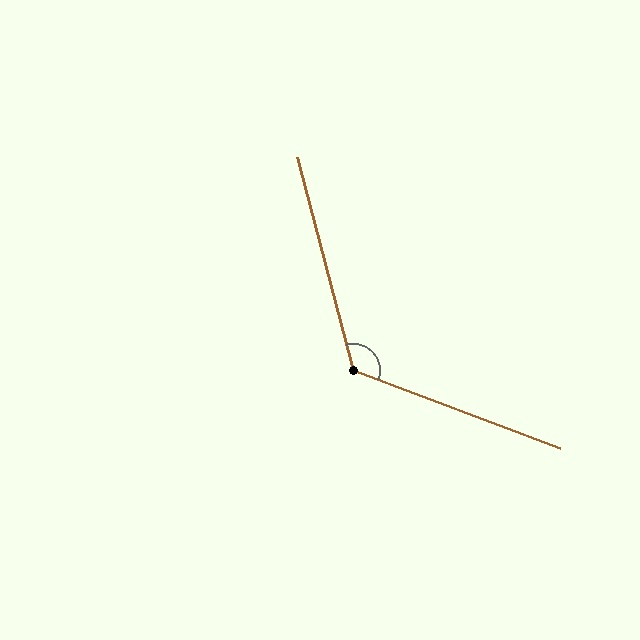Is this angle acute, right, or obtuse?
It is obtuse.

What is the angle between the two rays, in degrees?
Approximately 125 degrees.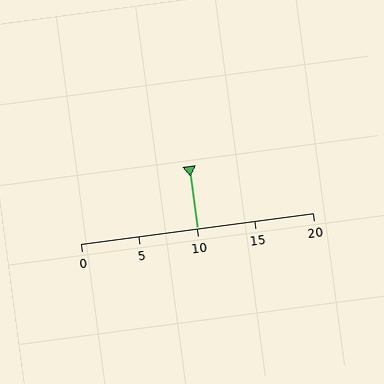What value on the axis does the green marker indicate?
The marker indicates approximately 10.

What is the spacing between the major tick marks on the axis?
The major ticks are spaced 5 apart.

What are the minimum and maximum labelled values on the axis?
The axis runs from 0 to 20.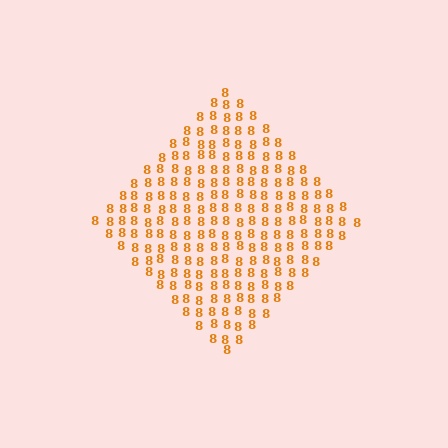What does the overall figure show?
The overall figure shows a diamond.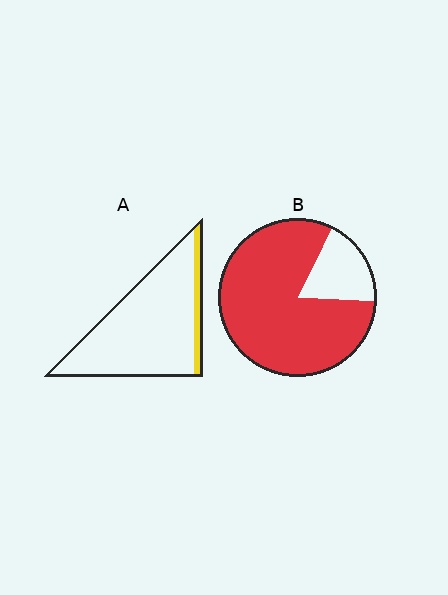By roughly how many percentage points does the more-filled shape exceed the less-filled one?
By roughly 70 percentage points (B over A).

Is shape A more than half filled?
No.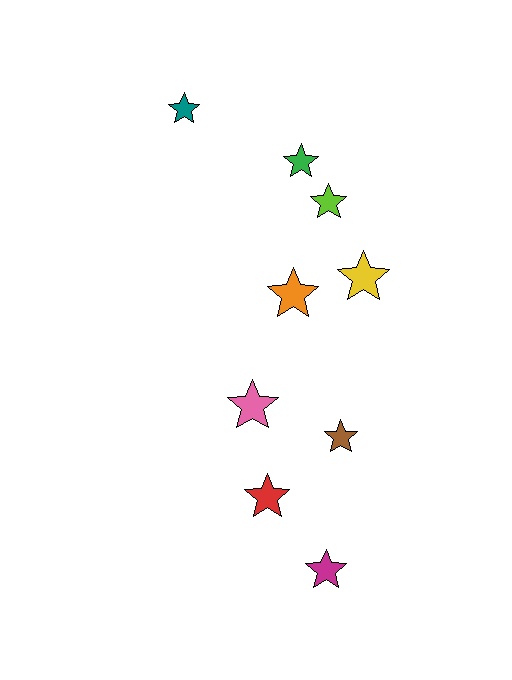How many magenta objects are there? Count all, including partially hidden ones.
There is 1 magenta object.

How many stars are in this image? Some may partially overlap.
There are 9 stars.